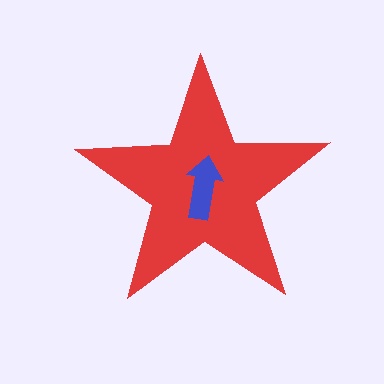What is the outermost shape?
The red star.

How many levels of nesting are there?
2.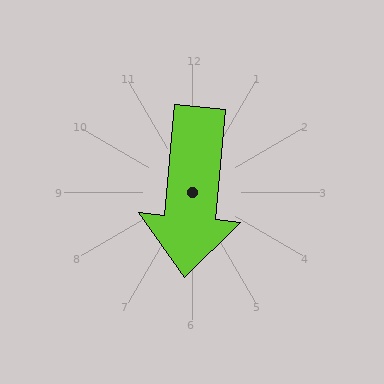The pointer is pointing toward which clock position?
Roughly 6 o'clock.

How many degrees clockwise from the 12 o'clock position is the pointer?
Approximately 185 degrees.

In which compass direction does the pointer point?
South.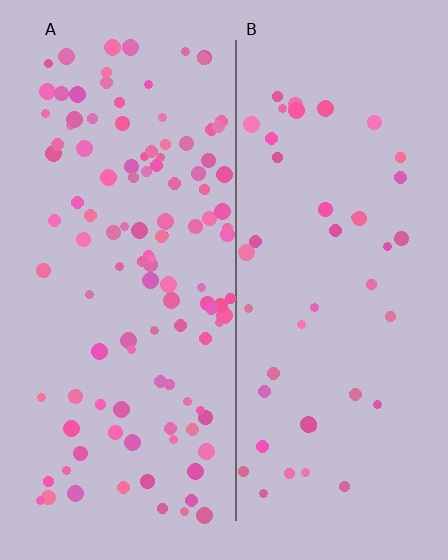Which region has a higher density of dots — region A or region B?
A (the left).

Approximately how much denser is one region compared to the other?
Approximately 2.7× — region A over region B.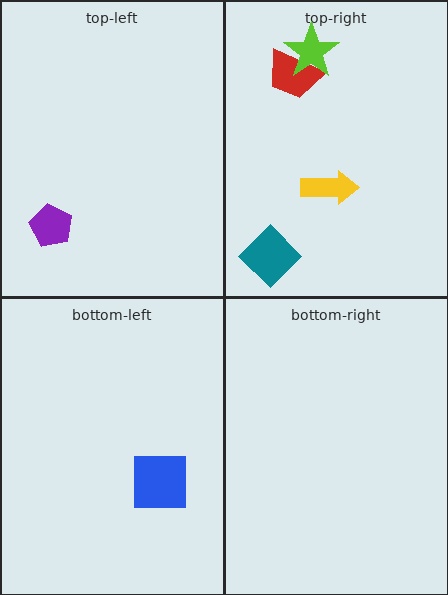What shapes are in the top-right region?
The red trapezoid, the yellow arrow, the lime star, the teal diamond.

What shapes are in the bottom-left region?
The blue square.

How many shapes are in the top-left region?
1.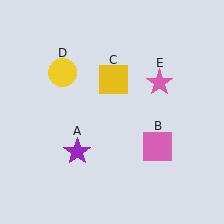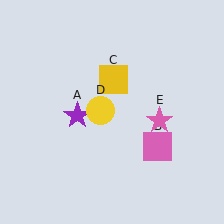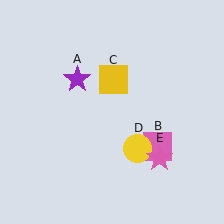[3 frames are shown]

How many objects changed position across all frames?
3 objects changed position: purple star (object A), yellow circle (object D), pink star (object E).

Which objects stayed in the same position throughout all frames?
Pink square (object B) and yellow square (object C) remained stationary.